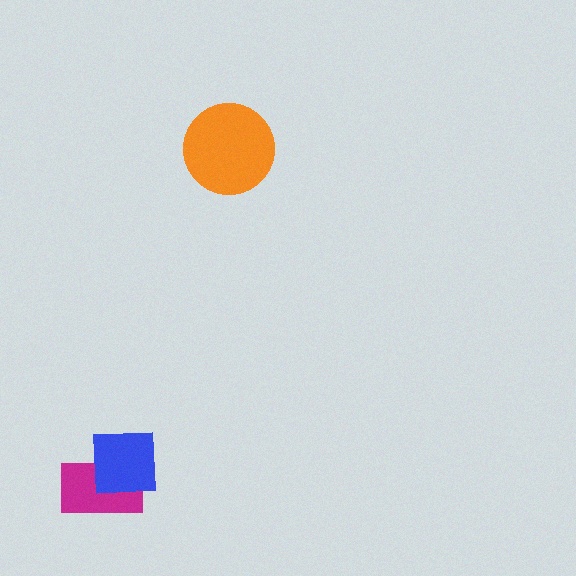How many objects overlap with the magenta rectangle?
1 object overlaps with the magenta rectangle.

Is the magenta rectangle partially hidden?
Yes, it is partially covered by another shape.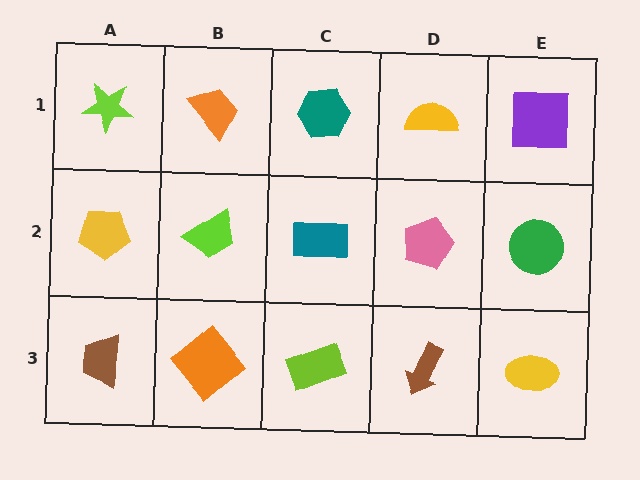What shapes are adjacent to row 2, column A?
A lime star (row 1, column A), a brown trapezoid (row 3, column A), a lime trapezoid (row 2, column B).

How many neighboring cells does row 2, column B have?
4.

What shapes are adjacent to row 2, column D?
A yellow semicircle (row 1, column D), a brown arrow (row 3, column D), a teal rectangle (row 2, column C), a green circle (row 2, column E).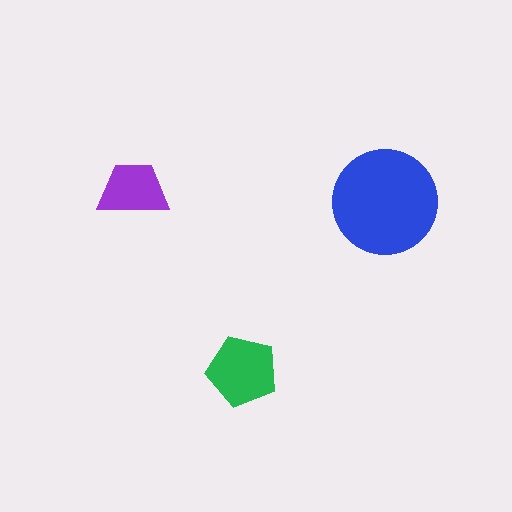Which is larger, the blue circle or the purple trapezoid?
The blue circle.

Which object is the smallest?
The purple trapezoid.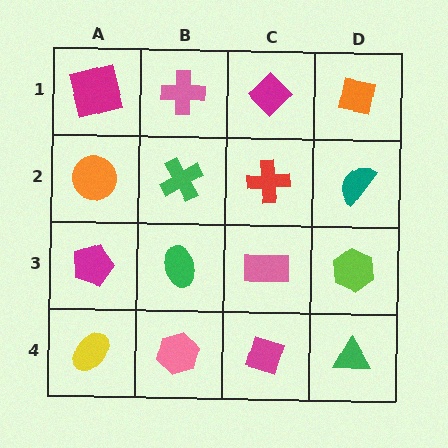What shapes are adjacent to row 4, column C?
A pink rectangle (row 3, column C), a pink hexagon (row 4, column B), a green triangle (row 4, column D).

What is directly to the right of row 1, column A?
A pink cross.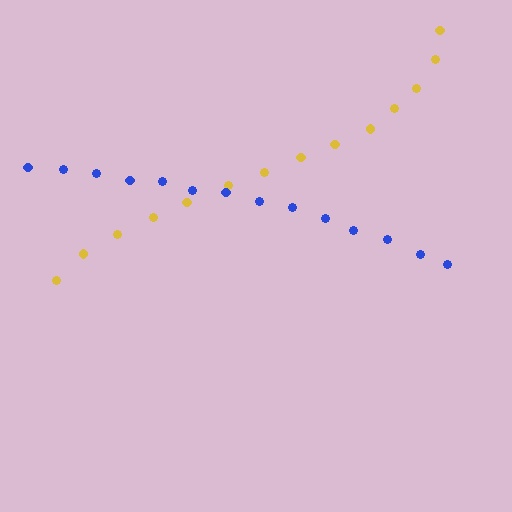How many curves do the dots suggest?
There are 2 distinct paths.